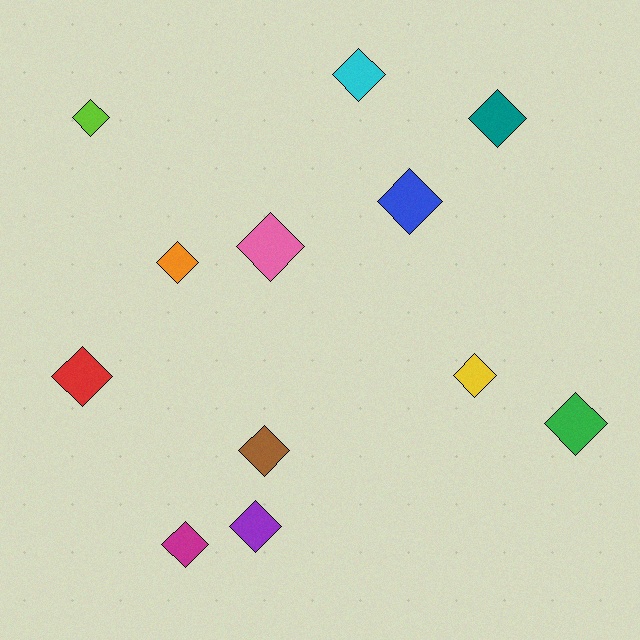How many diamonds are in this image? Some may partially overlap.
There are 12 diamonds.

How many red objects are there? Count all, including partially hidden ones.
There is 1 red object.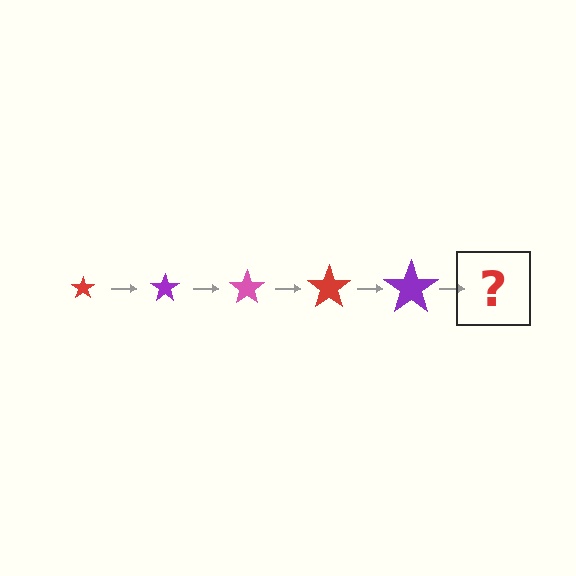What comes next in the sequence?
The next element should be a pink star, larger than the previous one.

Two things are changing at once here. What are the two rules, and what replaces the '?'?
The two rules are that the star grows larger each step and the color cycles through red, purple, and pink. The '?' should be a pink star, larger than the previous one.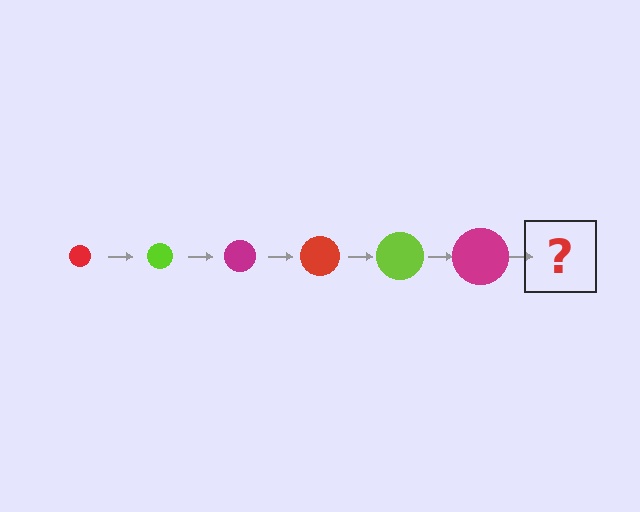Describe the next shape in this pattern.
It should be a red circle, larger than the previous one.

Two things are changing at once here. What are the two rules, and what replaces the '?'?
The two rules are that the circle grows larger each step and the color cycles through red, lime, and magenta. The '?' should be a red circle, larger than the previous one.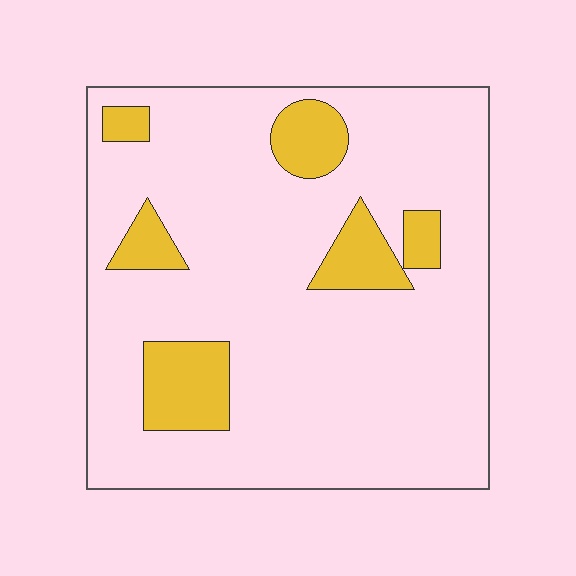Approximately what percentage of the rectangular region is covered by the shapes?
Approximately 15%.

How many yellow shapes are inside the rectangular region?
6.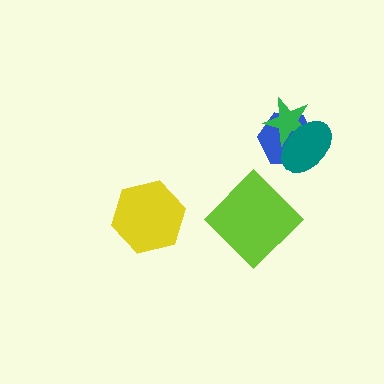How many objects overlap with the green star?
2 objects overlap with the green star.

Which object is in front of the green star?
The teal ellipse is in front of the green star.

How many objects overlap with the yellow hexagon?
0 objects overlap with the yellow hexagon.